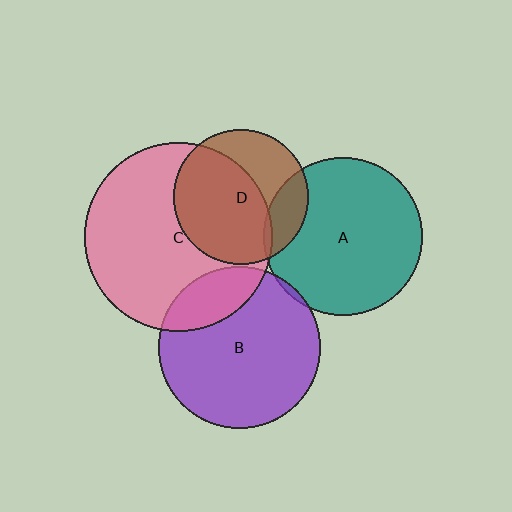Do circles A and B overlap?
Yes.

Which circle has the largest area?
Circle C (pink).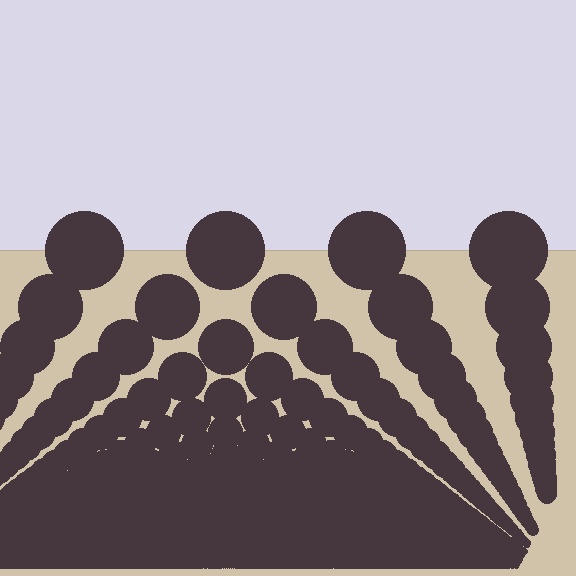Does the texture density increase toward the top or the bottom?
Density increases toward the bottom.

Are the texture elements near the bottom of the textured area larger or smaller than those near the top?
Smaller. The gradient is inverted — elements near the bottom are smaller and denser.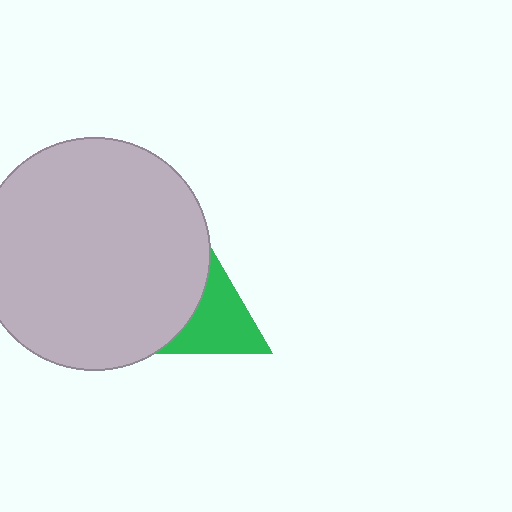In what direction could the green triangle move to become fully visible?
The green triangle could move right. That would shift it out from behind the light gray circle entirely.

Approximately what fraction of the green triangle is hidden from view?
Roughly 39% of the green triangle is hidden behind the light gray circle.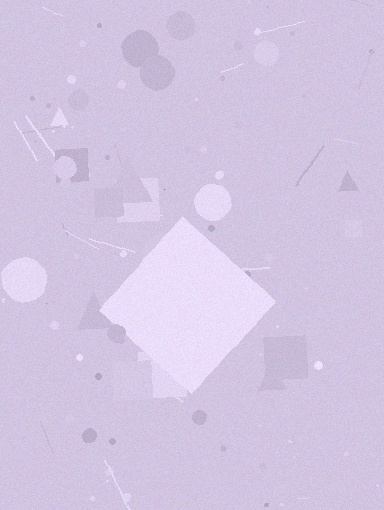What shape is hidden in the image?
A diamond is hidden in the image.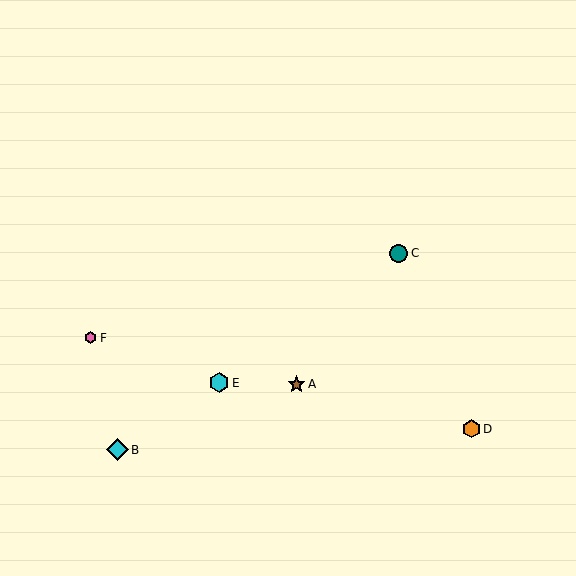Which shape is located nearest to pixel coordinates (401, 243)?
The teal circle (labeled C) at (399, 253) is nearest to that location.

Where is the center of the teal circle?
The center of the teal circle is at (399, 253).